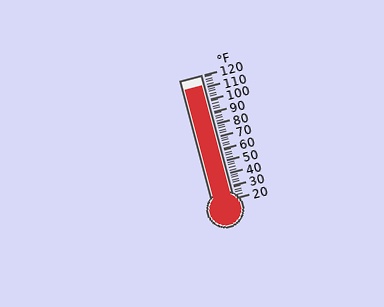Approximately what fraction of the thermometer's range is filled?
The thermometer is filled to approximately 90% of its range.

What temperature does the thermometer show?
The thermometer shows approximately 112°F.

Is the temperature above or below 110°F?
The temperature is above 110°F.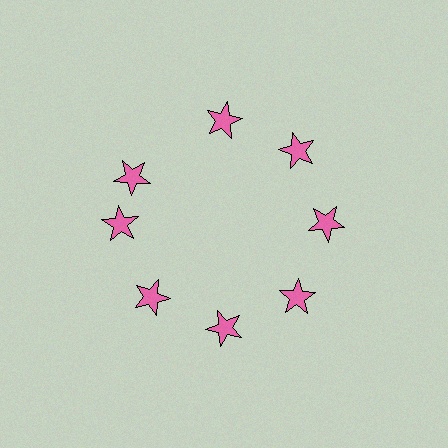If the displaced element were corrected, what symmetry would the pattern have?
It would have 8-fold rotational symmetry — the pattern would map onto itself every 45 degrees.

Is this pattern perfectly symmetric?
No. The 8 pink stars are arranged in a ring, but one element near the 10 o'clock position is rotated out of alignment along the ring, breaking the 8-fold rotational symmetry.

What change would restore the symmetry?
The symmetry would be restored by rotating it back into even spacing with its neighbors so that all 8 stars sit at equal angles and equal distance from the center.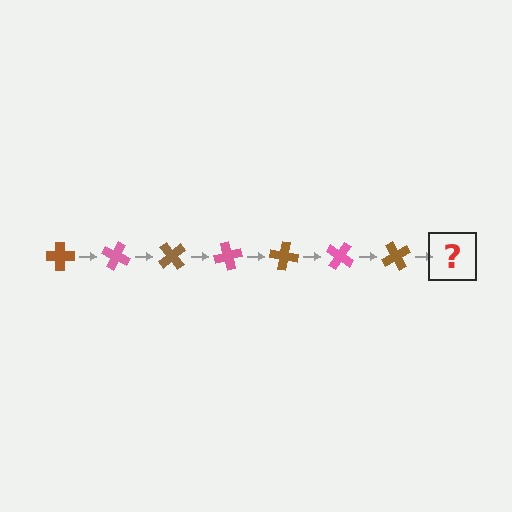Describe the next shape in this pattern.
It should be a pink cross, rotated 175 degrees from the start.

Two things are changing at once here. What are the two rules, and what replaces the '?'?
The two rules are that it rotates 25 degrees each step and the color cycles through brown and pink. The '?' should be a pink cross, rotated 175 degrees from the start.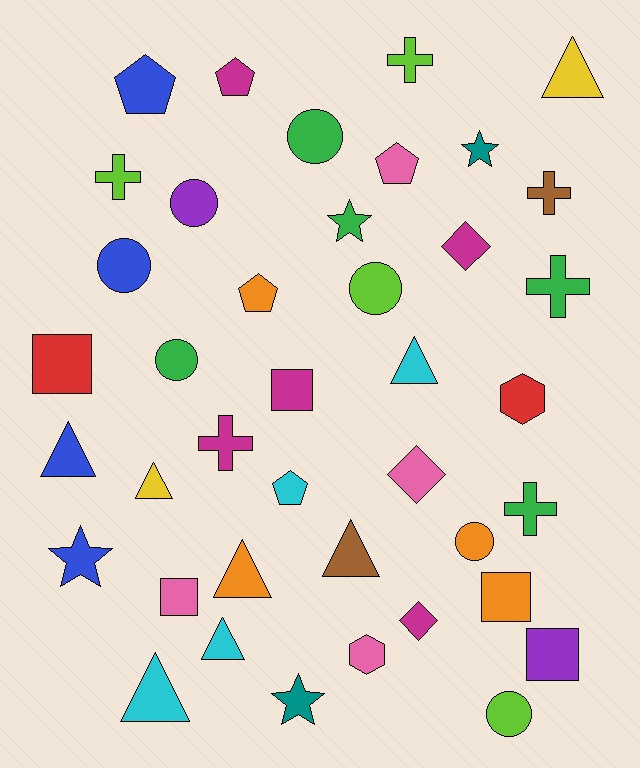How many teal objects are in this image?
There are 2 teal objects.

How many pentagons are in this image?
There are 5 pentagons.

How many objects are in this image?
There are 40 objects.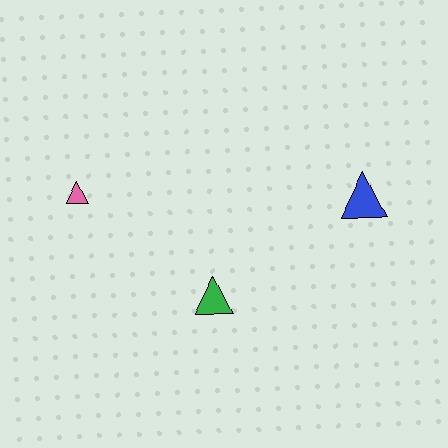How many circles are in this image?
There are no circles.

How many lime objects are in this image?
There are no lime objects.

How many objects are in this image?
There are 3 objects.